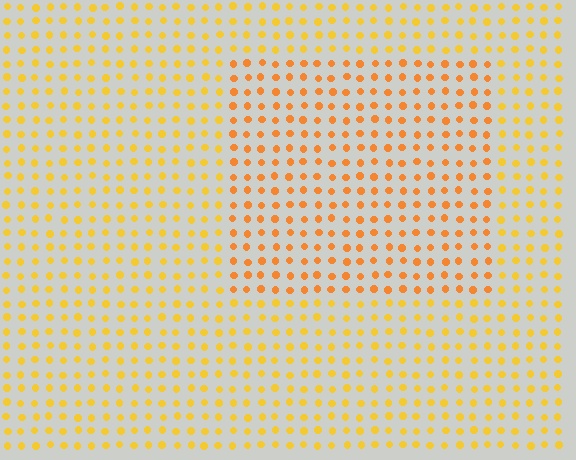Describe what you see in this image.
The image is filled with small yellow elements in a uniform arrangement. A rectangle-shaped region is visible where the elements are tinted to a slightly different hue, forming a subtle color boundary.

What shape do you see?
I see a rectangle.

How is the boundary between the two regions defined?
The boundary is defined purely by a slight shift in hue (about 21 degrees). Spacing, size, and orientation are identical on both sides.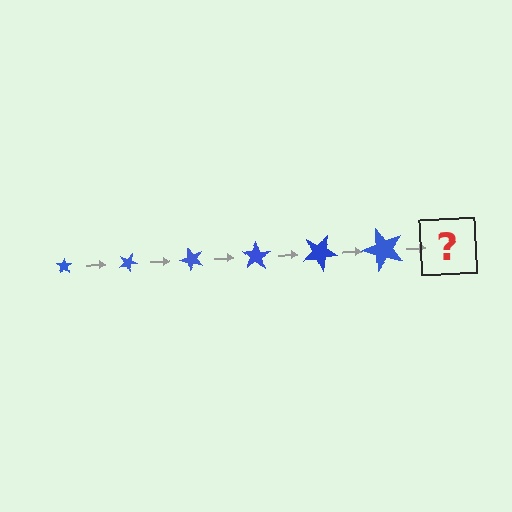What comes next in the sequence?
The next element should be a star, larger than the previous one and rotated 150 degrees from the start.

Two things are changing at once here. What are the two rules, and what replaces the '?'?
The two rules are that the star grows larger each step and it rotates 25 degrees each step. The '?' should be a star, larger than the previous one and rotated 150 degrees from the start.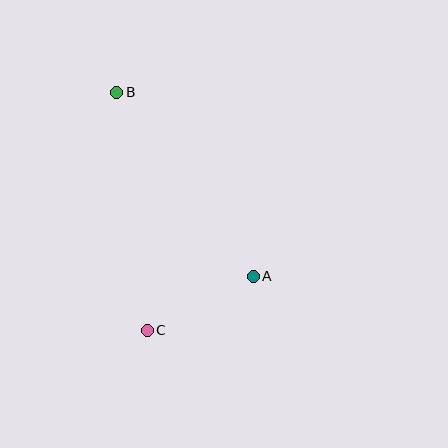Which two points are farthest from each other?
Points B and C are farthest from each other.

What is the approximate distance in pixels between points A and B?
The distance between A and B is approximately 229 pixels.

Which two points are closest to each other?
Points A and C are closest to each other.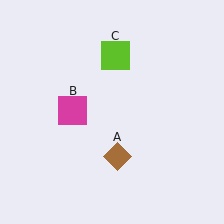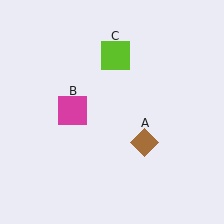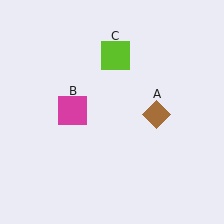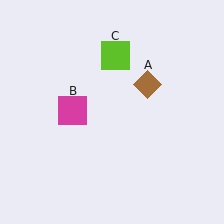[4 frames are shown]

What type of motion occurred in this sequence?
The brown diamond (object A) rotated counterclockwise around the center of the scene.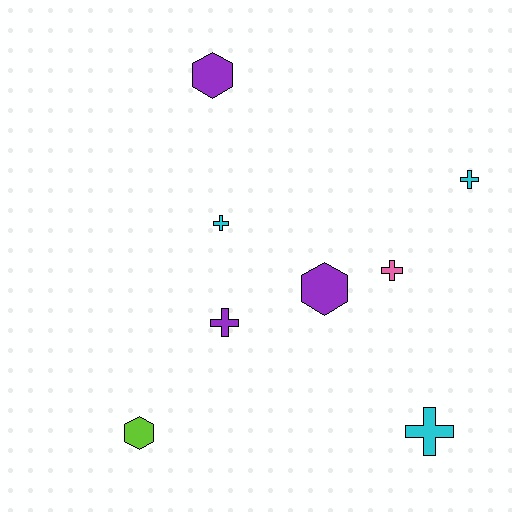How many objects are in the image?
There are 8 objects.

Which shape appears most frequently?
Cross, with 5 objects.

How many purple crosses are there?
There is 1 purple cross.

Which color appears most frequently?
Purple, with 3 objects.